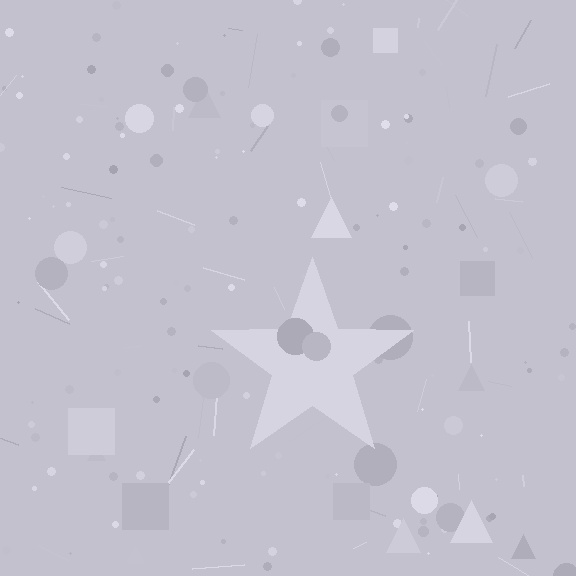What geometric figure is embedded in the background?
A star is embedded in the background.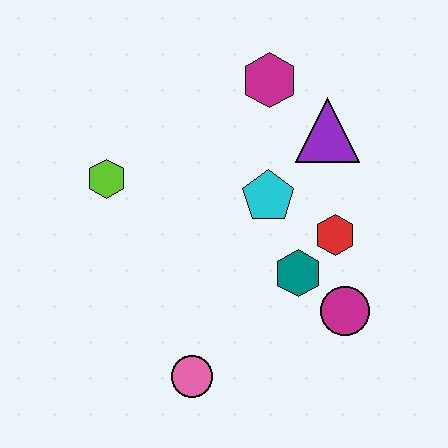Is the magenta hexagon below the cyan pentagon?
No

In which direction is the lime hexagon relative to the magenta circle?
The lime hexagon is to the left of the magenta circle.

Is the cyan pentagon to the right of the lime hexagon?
Yes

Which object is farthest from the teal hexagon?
The lime hexagon is farthest from the teal hexagon.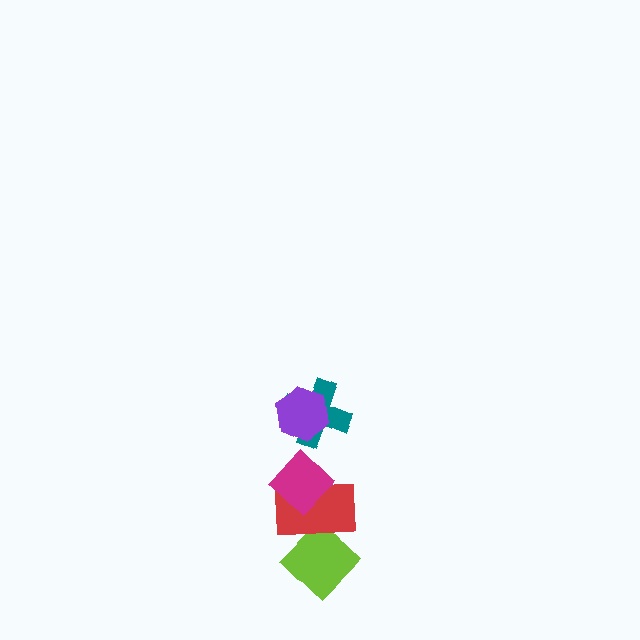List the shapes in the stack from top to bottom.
From top to bottom: the purple hexagon, the teal cross, the magenta diamond, the red rectangle, the lime diamond.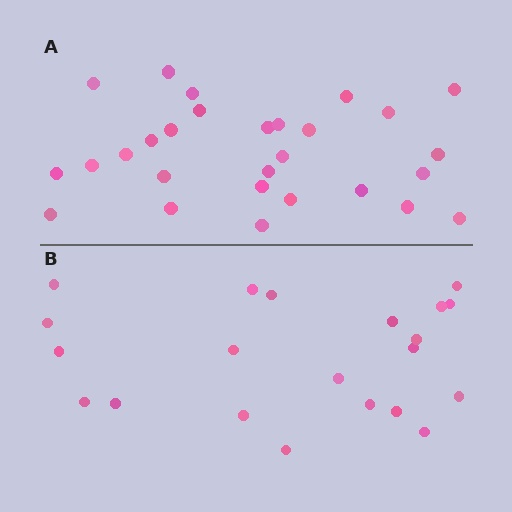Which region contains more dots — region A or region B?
Region A (the top region) has more dots.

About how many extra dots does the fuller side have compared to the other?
Region A has roughly 8 or so more dots than region B.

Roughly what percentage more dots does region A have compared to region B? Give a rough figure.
About 35% more.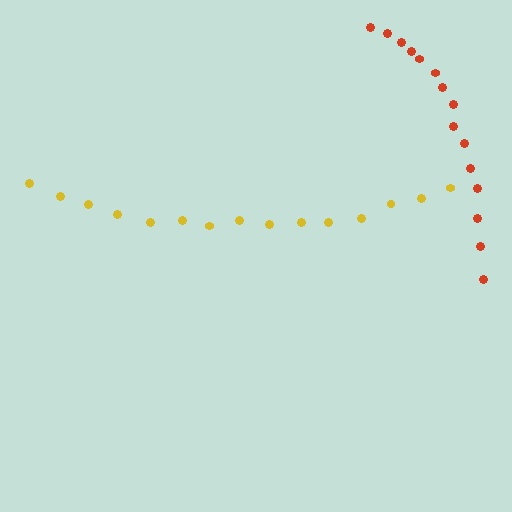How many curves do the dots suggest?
There are 2 distinct paths.